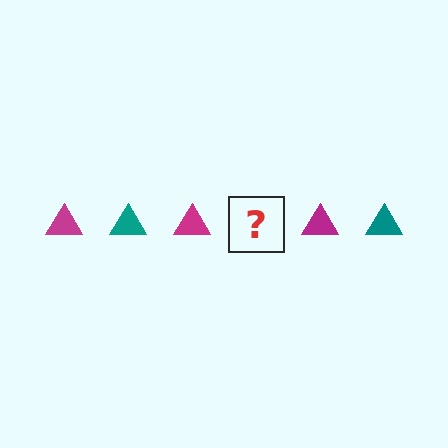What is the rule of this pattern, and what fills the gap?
The rule is that the pattern cycles through magenta, teal triangles. The gap should be filled with a teal triangle.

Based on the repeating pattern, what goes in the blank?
The blank should be a teal triangle.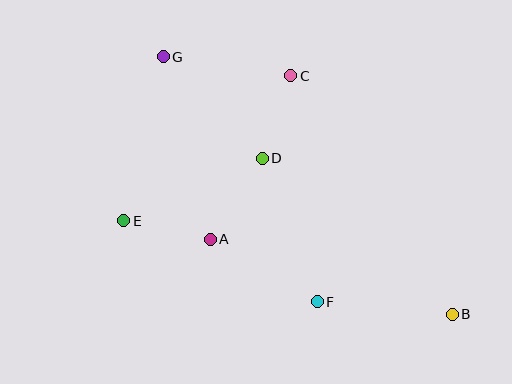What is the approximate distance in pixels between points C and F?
The distance between C and F is approximately 228 pixels.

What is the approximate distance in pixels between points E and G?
The distance between E and G is approximately 169 pixels.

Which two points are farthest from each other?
Points B and G are farthest from each other.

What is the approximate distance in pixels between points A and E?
The distance between A and E is approximately 89 pixels.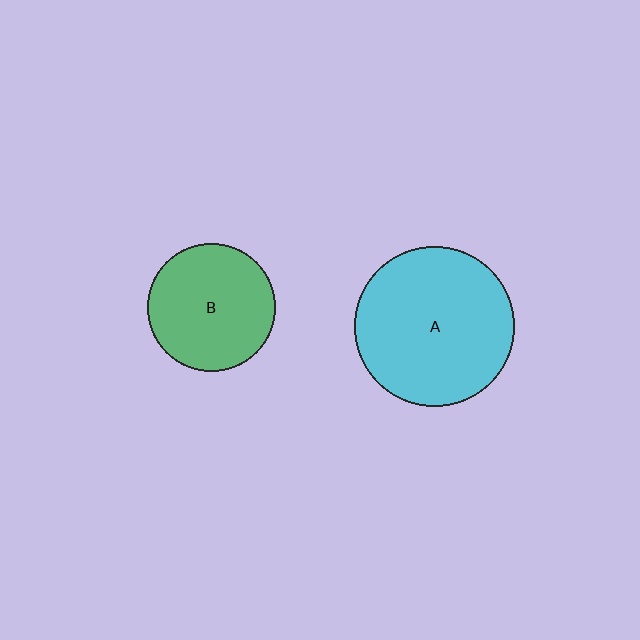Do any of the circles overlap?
No, none of the circles overlap.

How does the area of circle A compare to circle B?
Approximately 1.6 times.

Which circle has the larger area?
Circle A (cyan).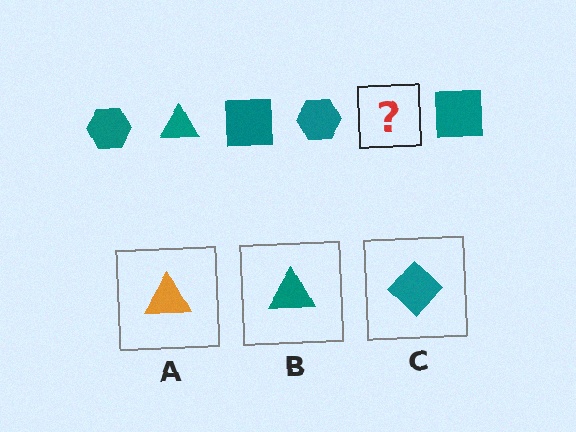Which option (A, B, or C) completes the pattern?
B.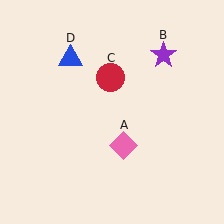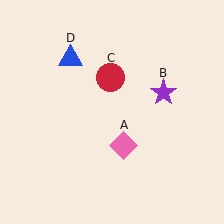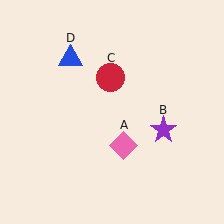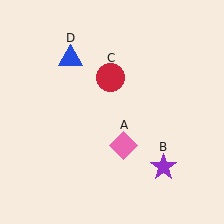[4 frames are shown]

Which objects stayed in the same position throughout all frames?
Pink diamond (object A) and red circle (object C) and blue triangle (object D) remained stationary.